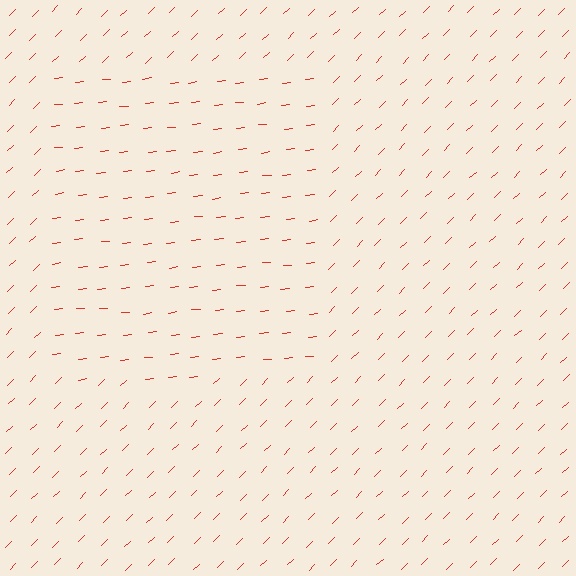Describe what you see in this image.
The image is filled with small red line segments. A rectangle region in the image has lines oriented differently from the surrounding lines, creating a visible texture boundary.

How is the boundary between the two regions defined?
The boundary is defined purely by a change in line orientation (approximately 38 degrees difference). All lines are the same color and thickness.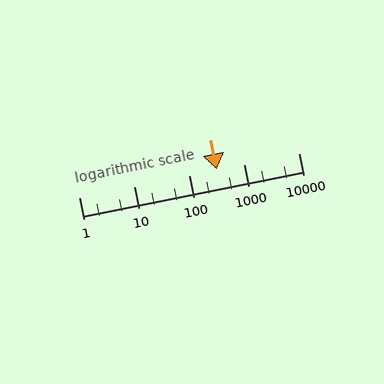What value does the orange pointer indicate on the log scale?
The pointer indicates approximately 320.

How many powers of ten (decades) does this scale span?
The scale spans 4 decades, from 1 to 10000.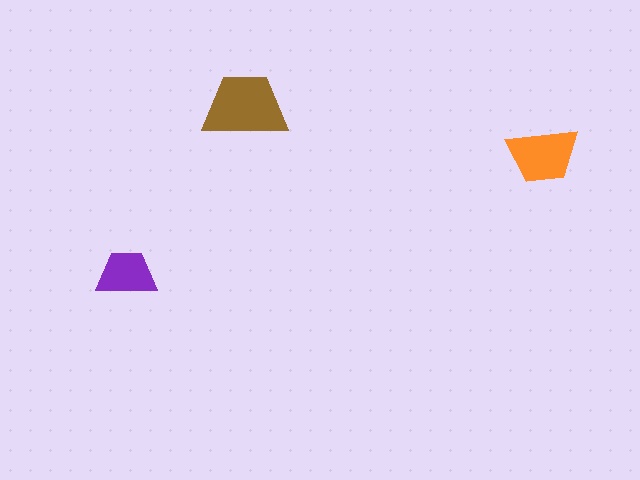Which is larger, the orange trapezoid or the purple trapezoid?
The orange one.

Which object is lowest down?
The purple trapezoid is bottommost.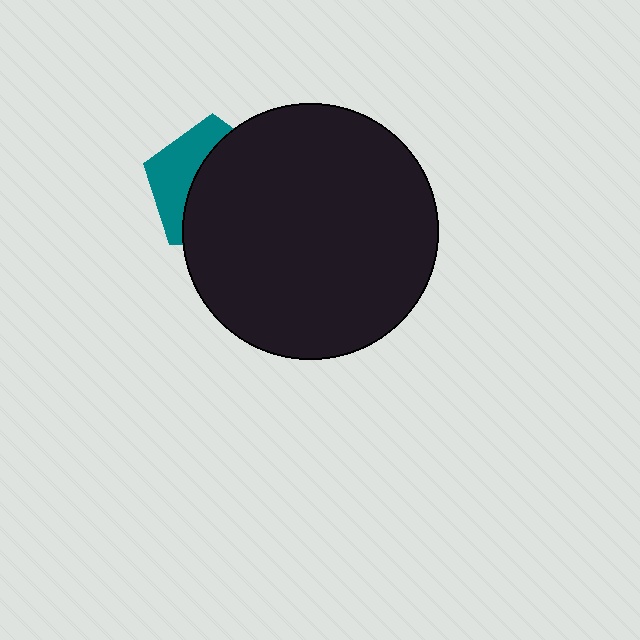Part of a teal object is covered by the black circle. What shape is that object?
It is a pentagon.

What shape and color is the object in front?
The object in front is a black circle.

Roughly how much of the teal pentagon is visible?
A small part of it is visible (roughly 36%).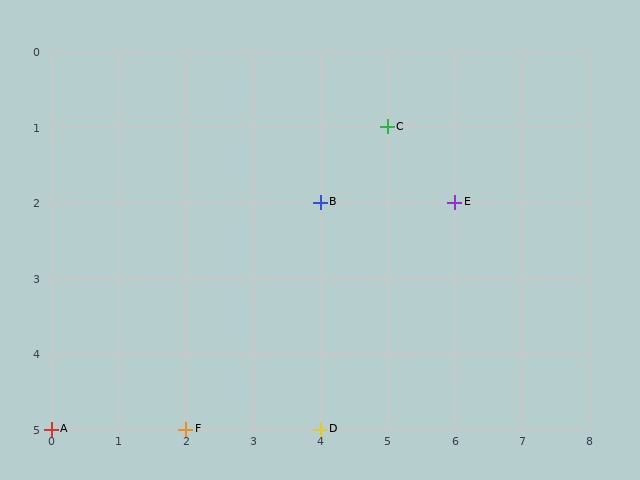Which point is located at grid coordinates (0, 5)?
Point A is at (0, 5).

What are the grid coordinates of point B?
Point B is at grid coordinates (4, 2).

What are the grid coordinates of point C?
Point C is at grid coordinates (5, 1).